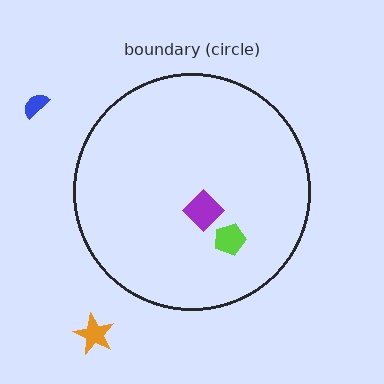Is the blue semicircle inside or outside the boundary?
Outside.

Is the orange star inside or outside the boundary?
Outside.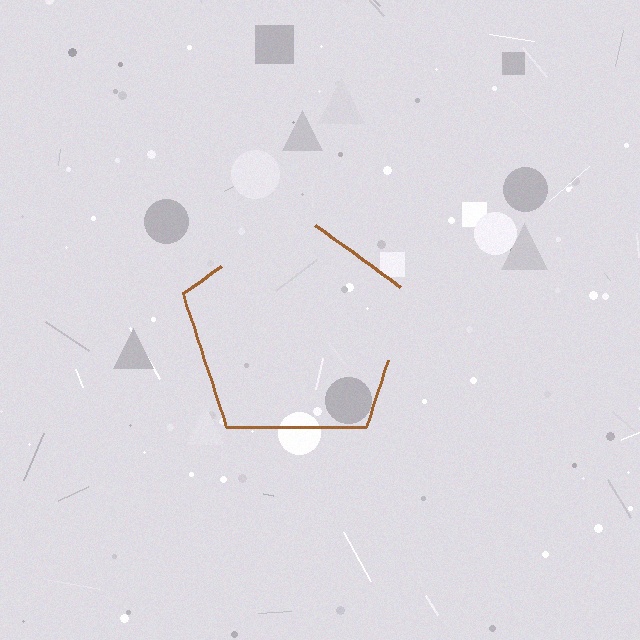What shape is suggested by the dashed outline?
The dashed outline suggests a pentagon.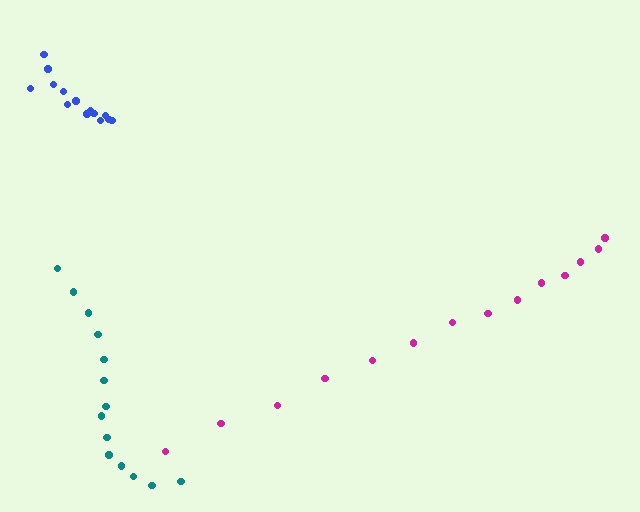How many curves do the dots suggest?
There are 3 distinct paths.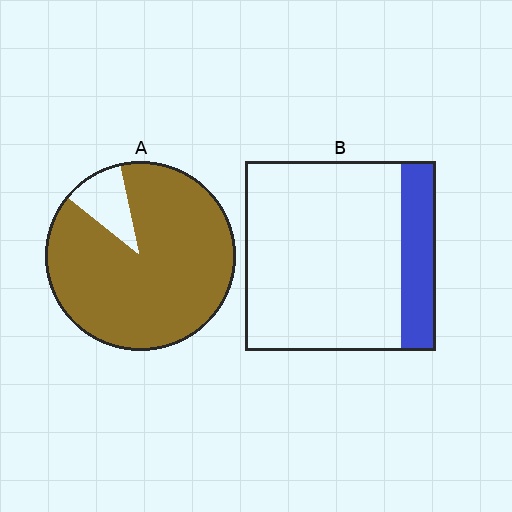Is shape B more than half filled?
No.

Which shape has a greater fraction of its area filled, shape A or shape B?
Shape A.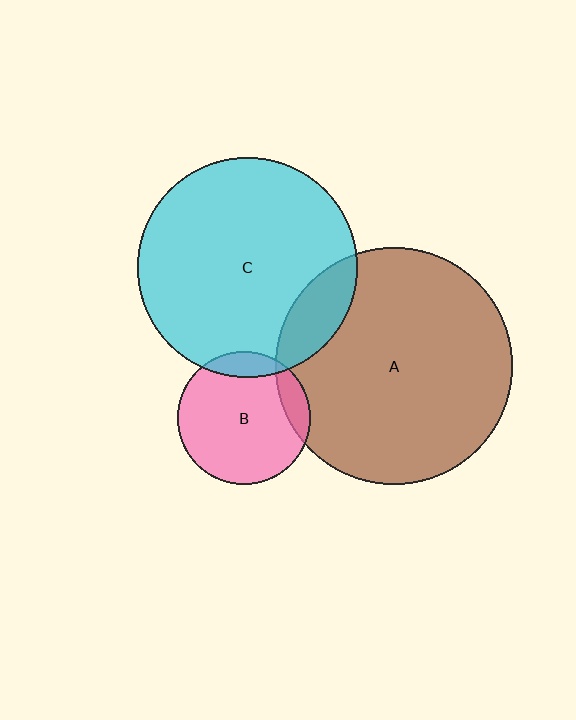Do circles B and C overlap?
Yes.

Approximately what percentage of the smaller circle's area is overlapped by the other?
Approximately 10%.